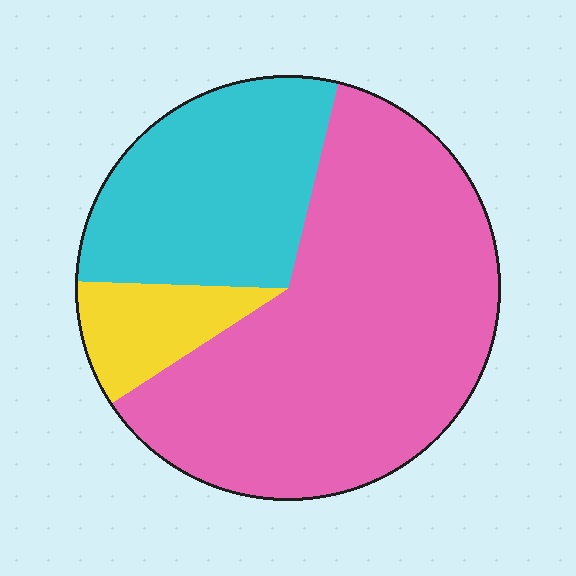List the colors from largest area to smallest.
From largest to smallest: pink, cyan, yellow.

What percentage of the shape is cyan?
Cyan takes up between a quarter and a half of the shape.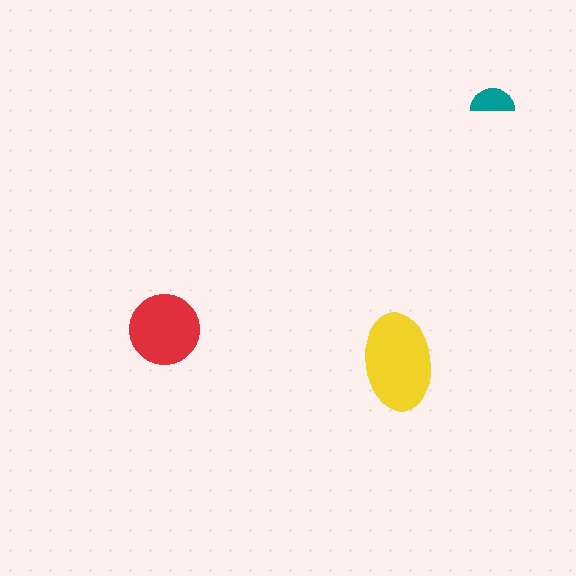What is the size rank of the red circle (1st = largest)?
2nd.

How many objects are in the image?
There are 3 objects in the image.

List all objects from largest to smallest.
The yellow ellipse, the red circle, the teal semicircle.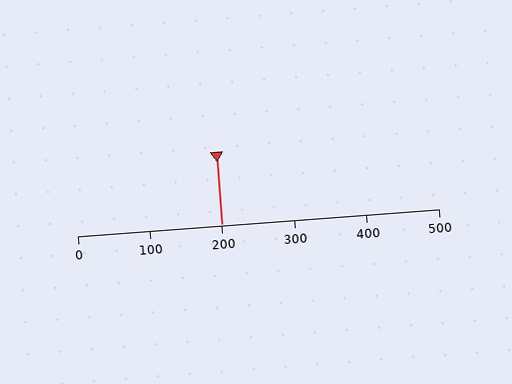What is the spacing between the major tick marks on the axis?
The major ticks are spaced 100 apart.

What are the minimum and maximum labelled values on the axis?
The axis runs from 0 to 500.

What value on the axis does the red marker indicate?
The marker indicates approximately 200.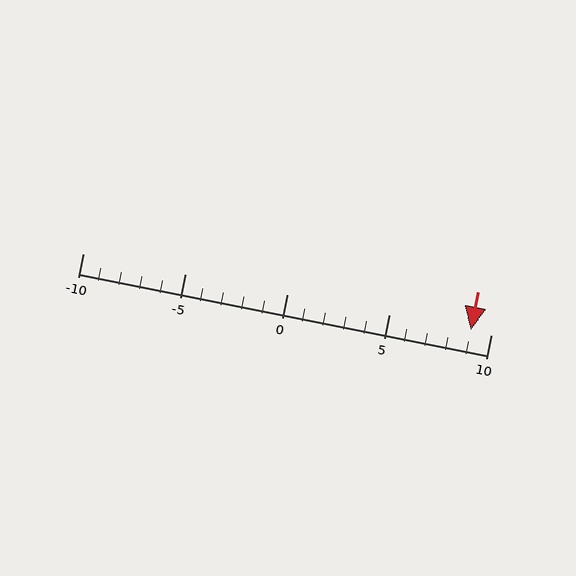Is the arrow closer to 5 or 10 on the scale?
The arrow is closer to 10.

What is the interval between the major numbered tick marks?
The major tick marks are spaced 5 units apart.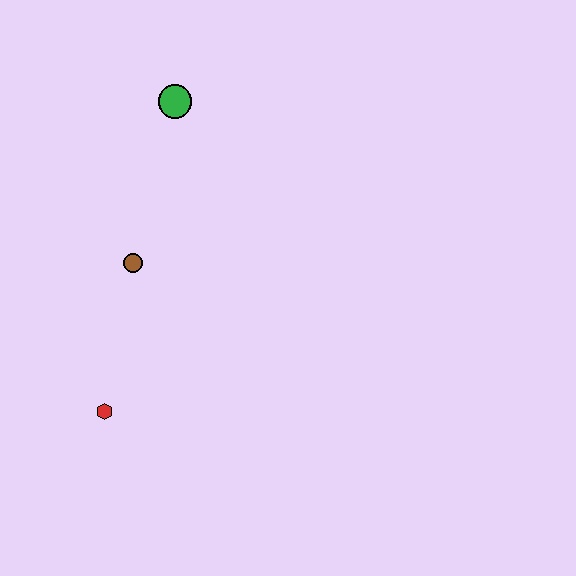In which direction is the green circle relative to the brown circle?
The green circle is above the brown circle.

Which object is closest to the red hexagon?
The brown circle is closest to the red hexagon.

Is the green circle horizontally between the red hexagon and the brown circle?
No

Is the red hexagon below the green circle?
Yes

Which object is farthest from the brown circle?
The green circle is farthest from the brown circle.